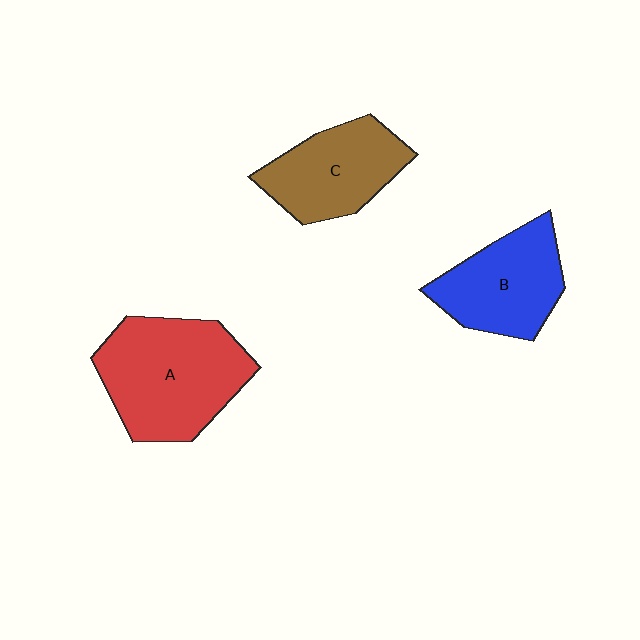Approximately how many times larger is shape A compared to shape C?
Approximately 1.4 times.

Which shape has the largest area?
Shape A (red).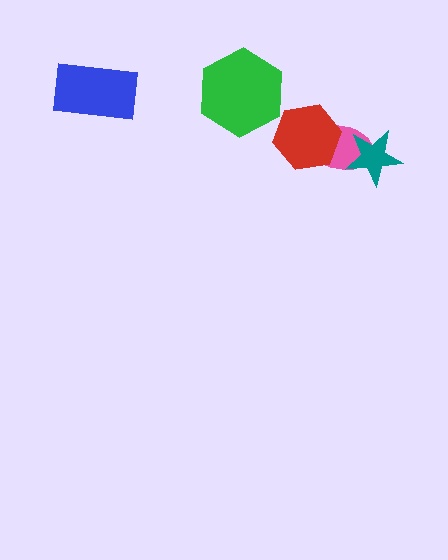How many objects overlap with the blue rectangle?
0 objects overlap with the blue rectangle.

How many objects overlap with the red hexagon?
1 object overlaps with the red hexagon.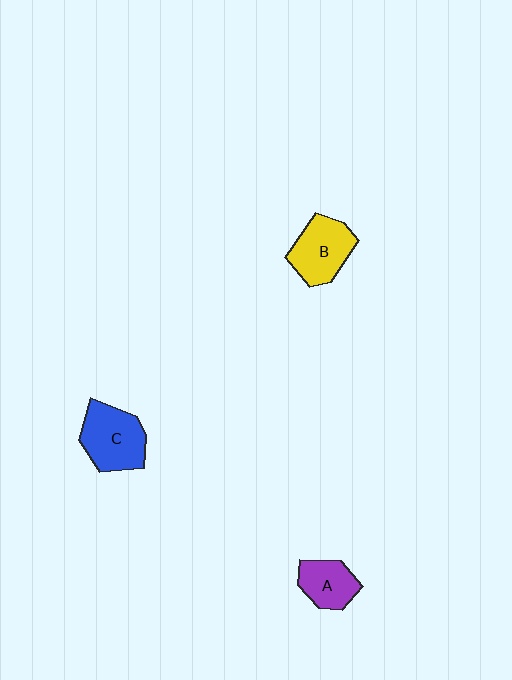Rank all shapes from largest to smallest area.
From largest to smallest: C (blue), B (yellow), A (purple).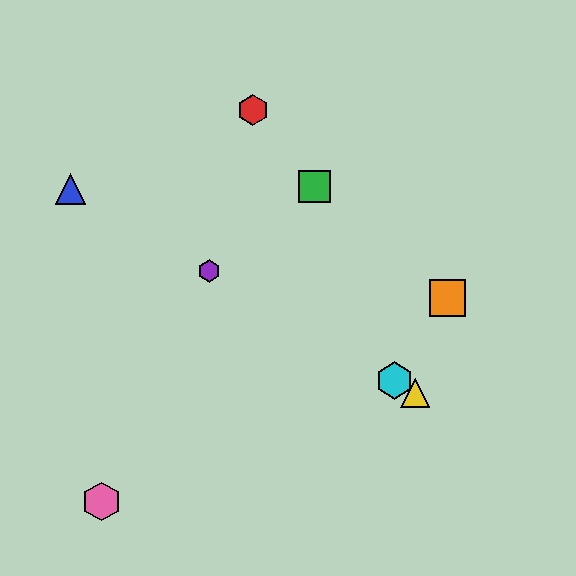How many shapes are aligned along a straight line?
4 shapes (the blue triangle, the yellow triangle, the purple hexagon, the cyan hexagon) are aligned along a straight line.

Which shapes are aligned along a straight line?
The blue triangle, the yellow triangle, the purple hexagon, the cyan hexagon are aligned along a straight line.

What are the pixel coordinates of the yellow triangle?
The yellow triangle is at (415, 393).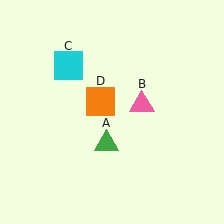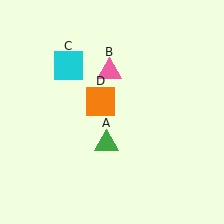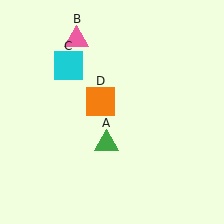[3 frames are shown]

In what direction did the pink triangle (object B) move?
The pink triangle (object B) moved up and to the left.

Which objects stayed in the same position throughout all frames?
Green triangle (object A) and cyan square (object C) and orange square (object D) remained stationary.